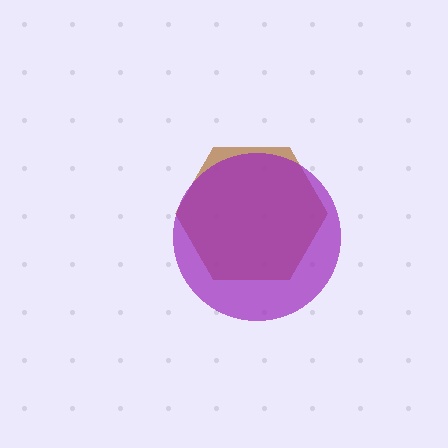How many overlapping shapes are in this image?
There are 2 overlapping shapes in the image.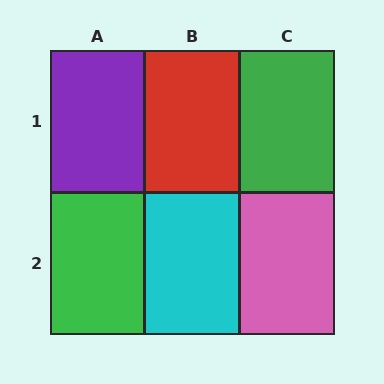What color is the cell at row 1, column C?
Green.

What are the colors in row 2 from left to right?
Green, cyan, pink.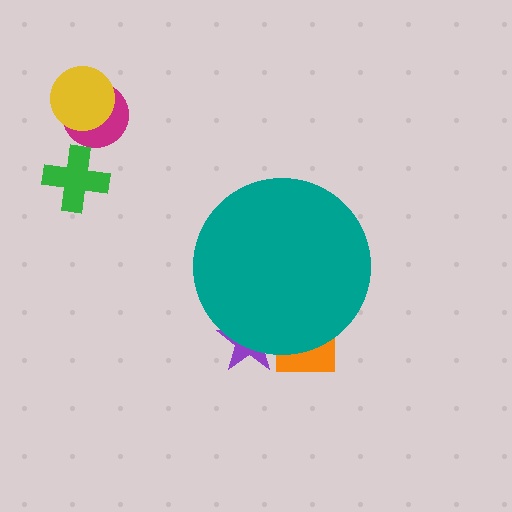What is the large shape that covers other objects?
A teal circle.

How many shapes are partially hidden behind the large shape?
2 shapes are partially hidden.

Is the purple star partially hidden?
Yes, the purple star is partially hidden behind the teal circle.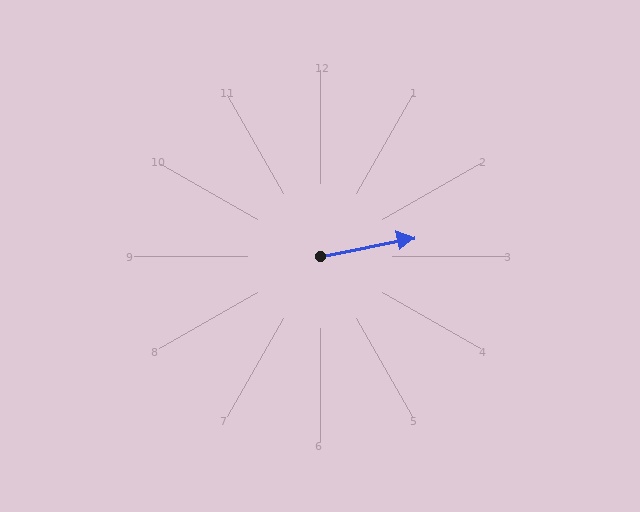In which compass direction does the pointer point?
East.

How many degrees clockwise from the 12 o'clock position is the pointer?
Approximately 79 degrees.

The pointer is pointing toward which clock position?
Roughly 3 o'clock.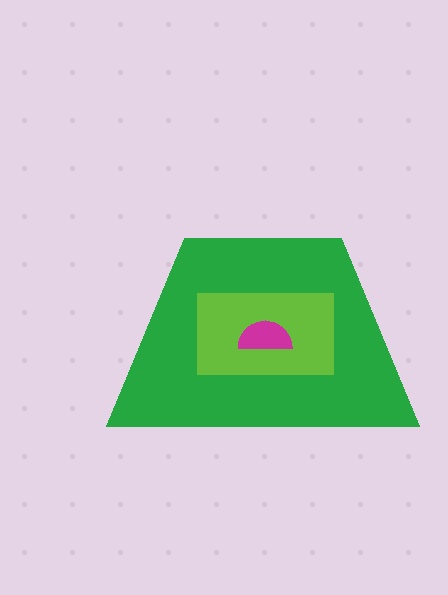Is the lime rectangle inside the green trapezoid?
Yes.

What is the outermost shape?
The green trapezoid.